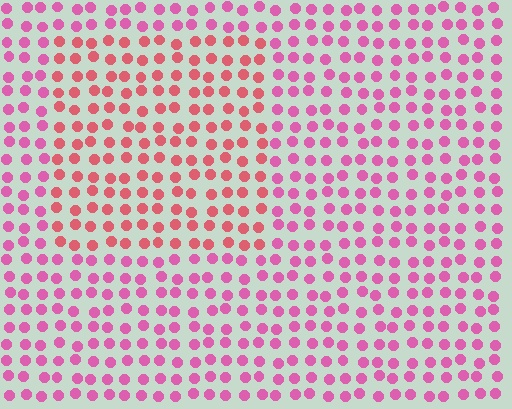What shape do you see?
I see a rectangle.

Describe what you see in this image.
The image is filled with small pink elements in a uniform arrangement. A rectangle-shaped region is visible where the elements are tinted to a slightly different hue, forming a subtle color boundary.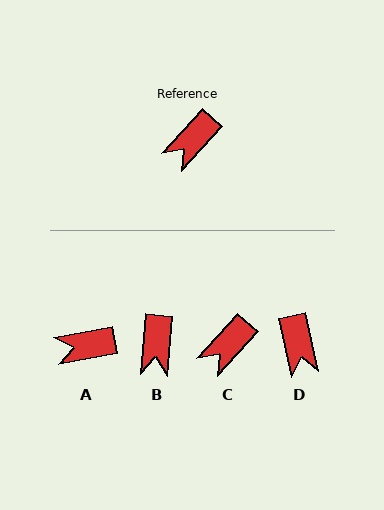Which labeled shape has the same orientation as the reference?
C.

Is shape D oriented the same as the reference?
No, it is off by about 54 degrees.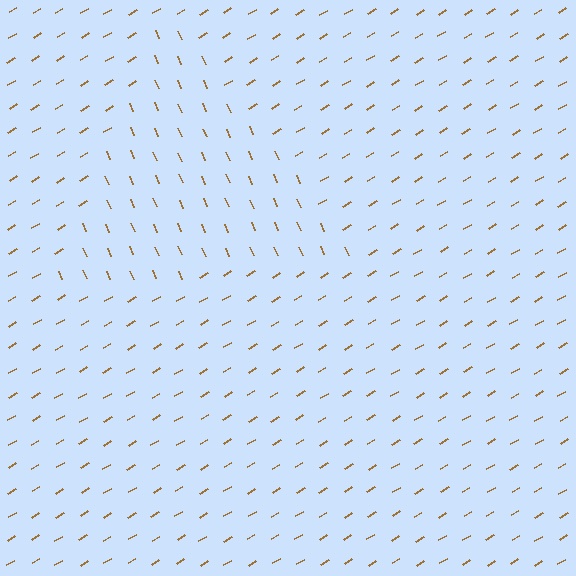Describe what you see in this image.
The image is filled with small brown line segments. A triangle region in the image has lines oriented differently from the surrounding lines, creating a visible texture boundary.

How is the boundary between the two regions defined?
The boundary is defined purely by a change in line orientation (approximately 81 degrees difference). All lines are the same color and thickness.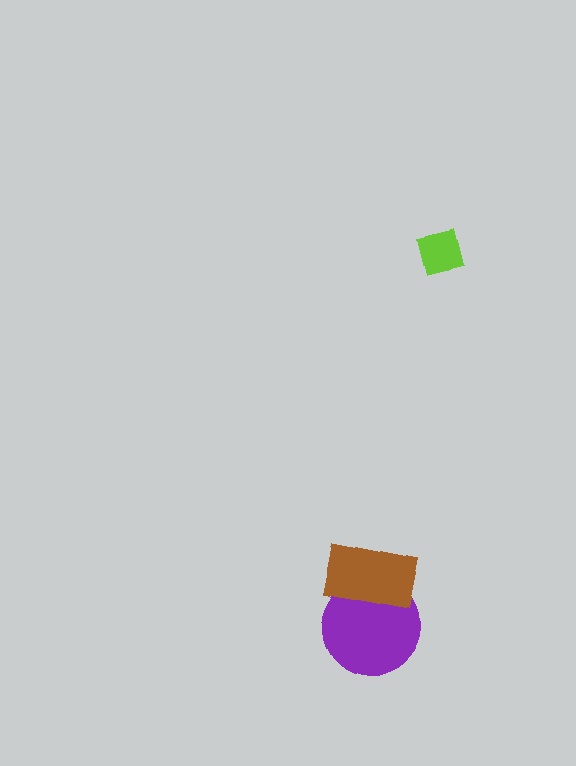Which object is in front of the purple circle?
The brown rectangle is in front of the purple circle.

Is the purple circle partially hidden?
Yes, it is partially covered by another shape.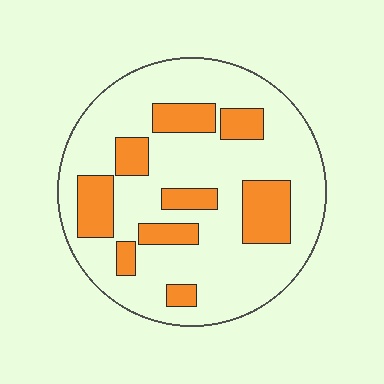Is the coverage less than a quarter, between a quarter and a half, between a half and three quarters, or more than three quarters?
Less than a quarter.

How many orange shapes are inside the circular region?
9.